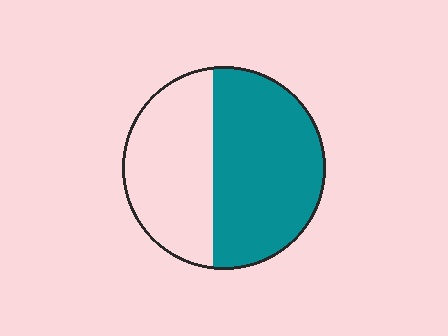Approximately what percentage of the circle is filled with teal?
Approximately 55%.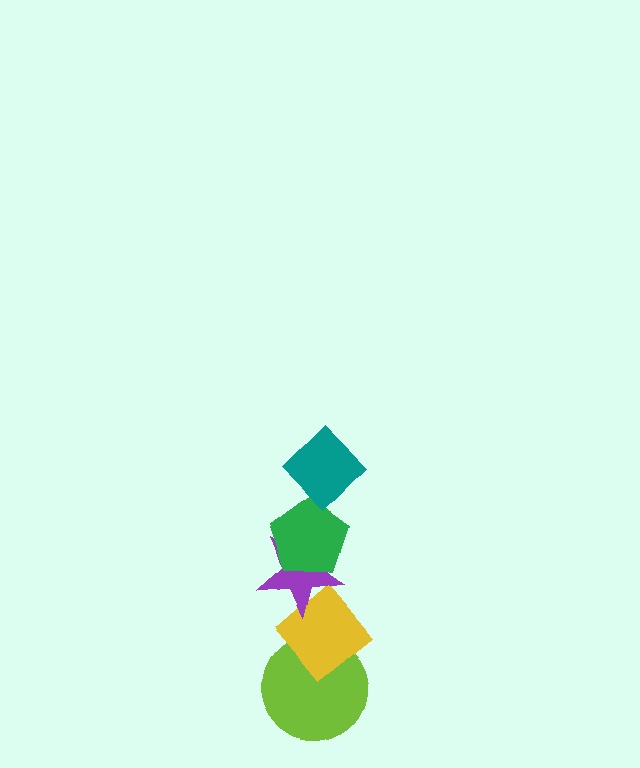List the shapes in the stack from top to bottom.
From top to bottom: the teal diamond, the green pentagon, the purple star, the yellow diamond, the lime circle.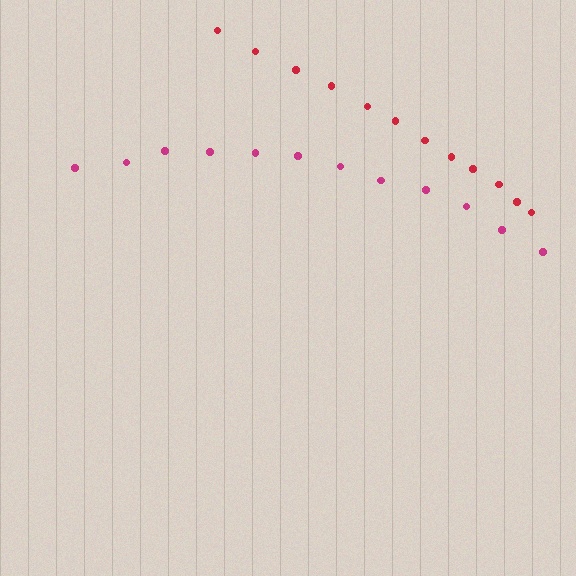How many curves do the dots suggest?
There are 2 distinct paths.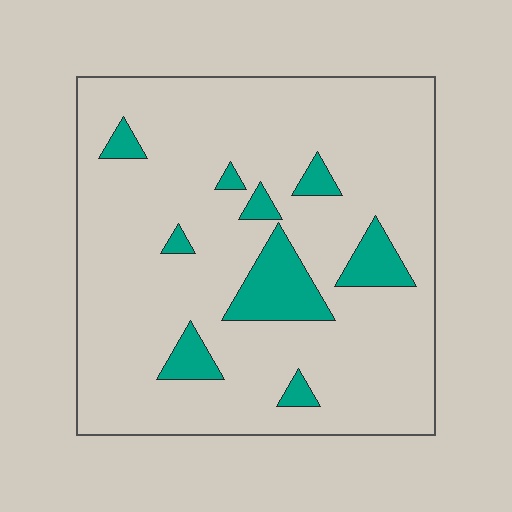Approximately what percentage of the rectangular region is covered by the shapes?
Approximately 10%.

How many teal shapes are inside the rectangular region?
9.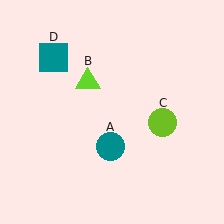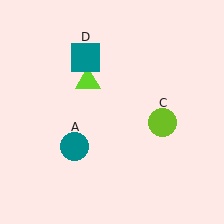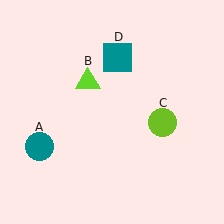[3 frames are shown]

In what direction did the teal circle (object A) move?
The teal circle (object A) moved left.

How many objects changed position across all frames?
2 objects changed position: teal circle (object A), teal square (object D).